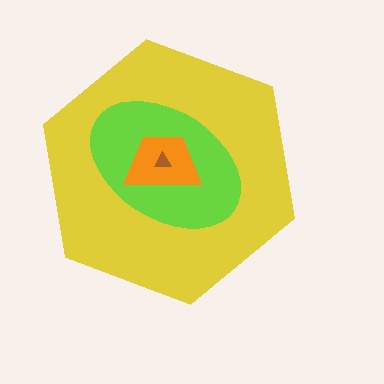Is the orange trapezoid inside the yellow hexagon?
Yes.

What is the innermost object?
The brown triangle.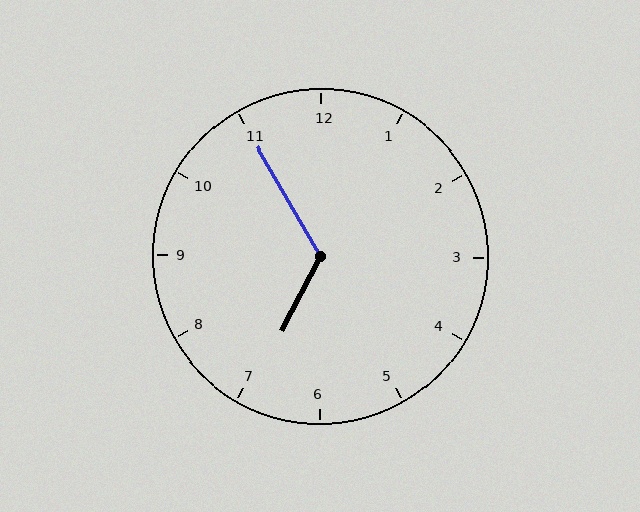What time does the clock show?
6:55.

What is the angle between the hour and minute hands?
Approximately 122 degrees.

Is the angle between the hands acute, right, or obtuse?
It is obtuse.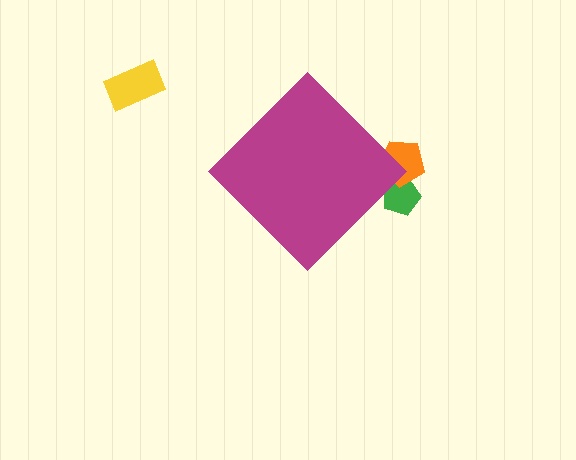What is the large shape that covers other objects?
A magenta diamond.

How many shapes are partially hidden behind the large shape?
2 shapes are partially hidden.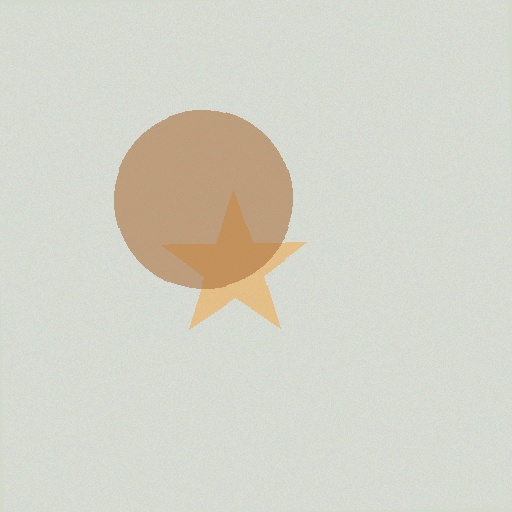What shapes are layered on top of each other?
The layered shapes are: an orange star, a brown circle.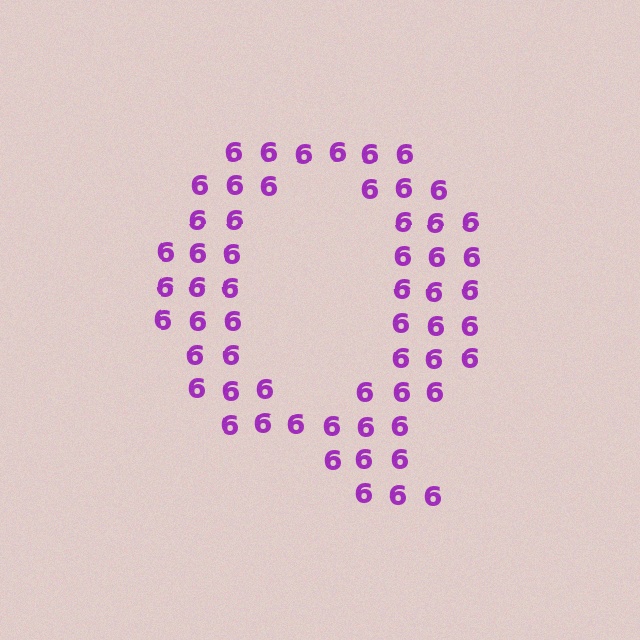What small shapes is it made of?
It is made of small digit 6's.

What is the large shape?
The large shape is the letter Q.